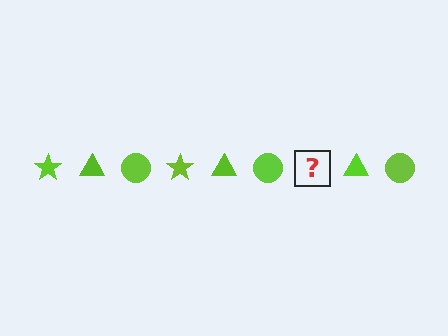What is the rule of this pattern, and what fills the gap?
The rule is that the pattern cycles through star, triangle, circle shapes in lime. The gap should be filled with a lime star.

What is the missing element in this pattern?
The missing element is a lime star.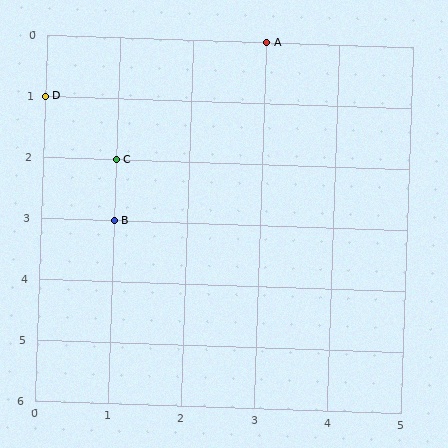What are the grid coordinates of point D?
Point D is at grid coordinates (0, 1).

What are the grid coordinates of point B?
Point B is at grid coordinates (1, 3).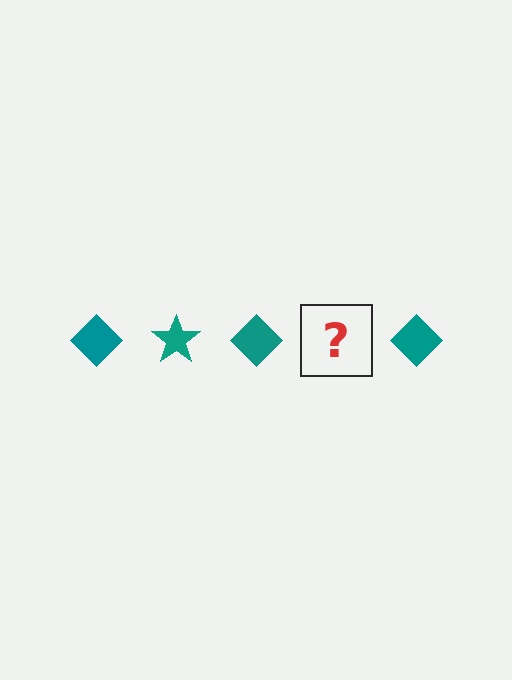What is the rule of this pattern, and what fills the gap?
The rule is that the pattern cycles through diamond, star shapes in teal. The gap should be filled with a teal star.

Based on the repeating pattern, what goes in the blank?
The blank should be a teal star.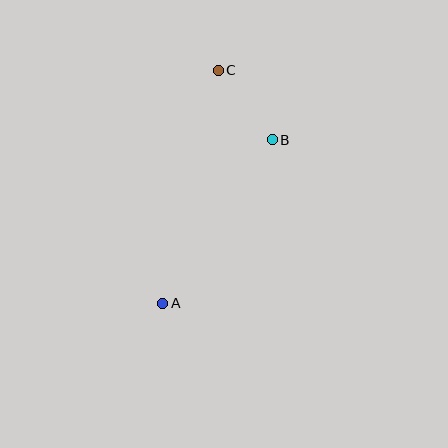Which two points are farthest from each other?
Points A and C are farthest from each other.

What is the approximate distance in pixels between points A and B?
The distance between A and B is approximately 197 pixels.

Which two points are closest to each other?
Points B and C are closest to each other.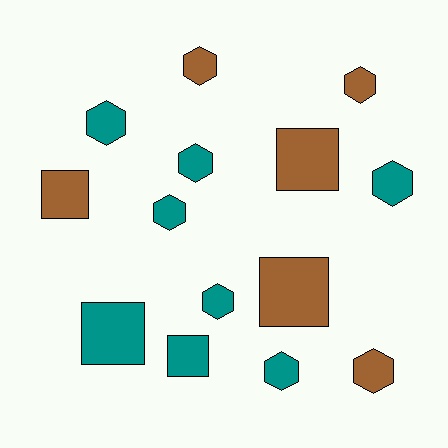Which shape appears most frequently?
Hexagon, with 9 objects.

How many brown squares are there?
There are 3 brown squares.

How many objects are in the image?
There are 14 objects.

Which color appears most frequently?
Teal, with 8 objects.